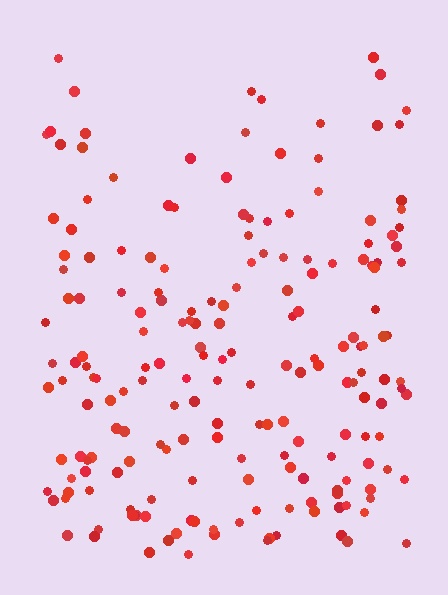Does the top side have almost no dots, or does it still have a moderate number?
Still a moderate number, just noticeably fewer than the bottom.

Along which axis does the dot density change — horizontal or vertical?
Vertical.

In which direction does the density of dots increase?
From top to bottom, with the bottom side densest.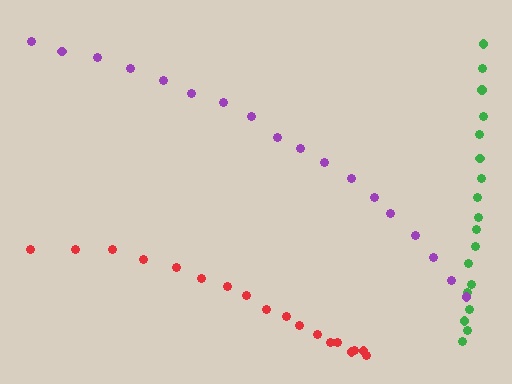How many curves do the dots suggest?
There are 3 distinct paths.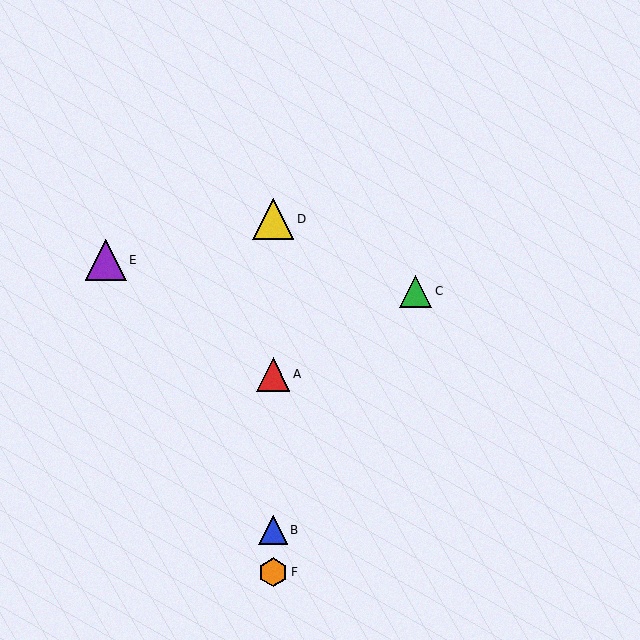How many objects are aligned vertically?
4 objects (A, B, D, F) are aligned vertically.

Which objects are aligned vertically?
Objects A, B, D, F are aligned vertically.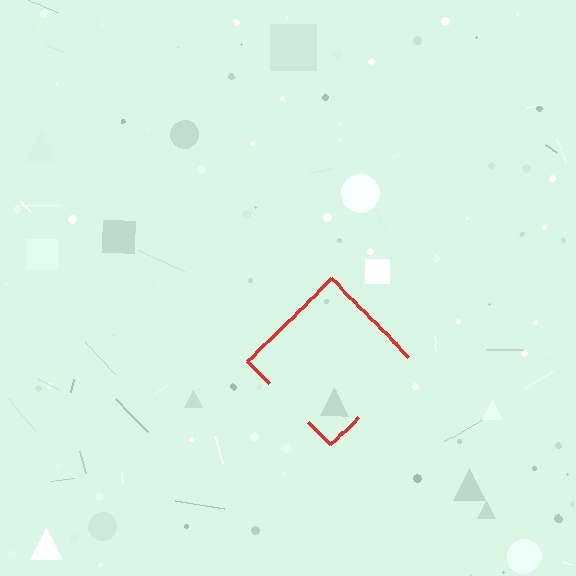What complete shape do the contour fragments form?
The contour fragments form a diamond.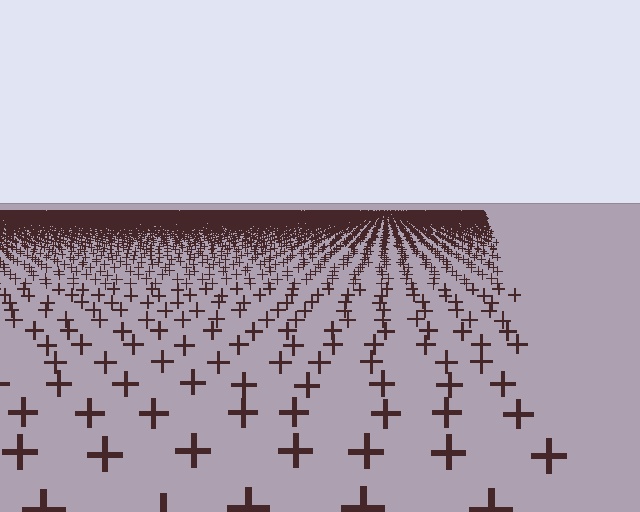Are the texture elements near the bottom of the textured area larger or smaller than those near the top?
Larger. Near the bottom, elements are closer to the viewer and appear at a bigger on-screen size.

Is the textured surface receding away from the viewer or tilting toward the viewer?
The surface is receding away from the viewer. Texture elements get smaller and denser toward the top.